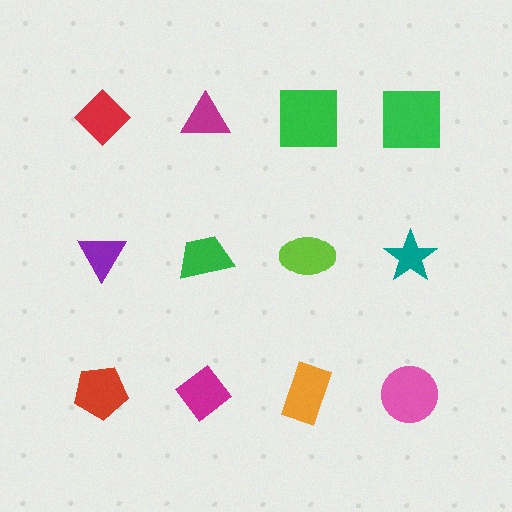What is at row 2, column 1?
A purple triangle.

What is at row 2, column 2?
A green trapezoid.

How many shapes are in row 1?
4 shapes.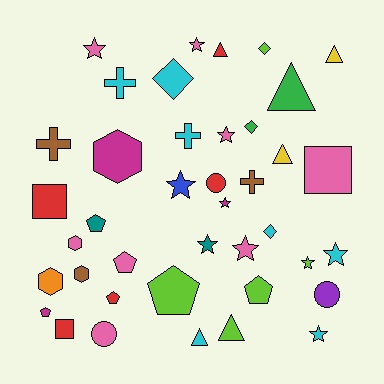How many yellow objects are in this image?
There are 2 yellow objects.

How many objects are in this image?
There are 40 objects.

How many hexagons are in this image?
There are 4 hexagons.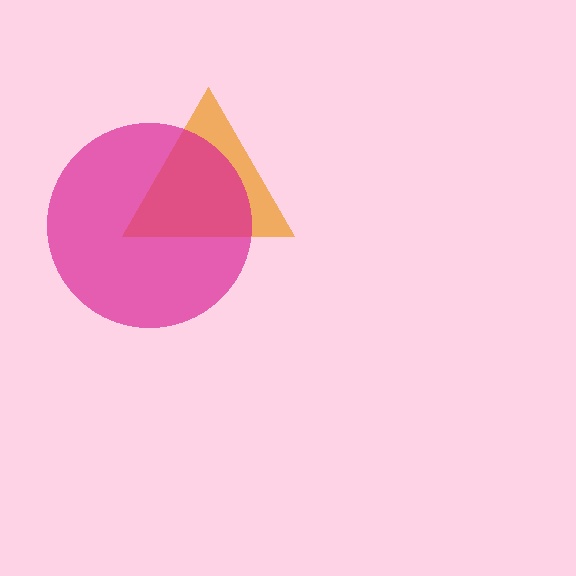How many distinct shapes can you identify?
There are 2 distinct shapes: an orange triangle, a magenta circle.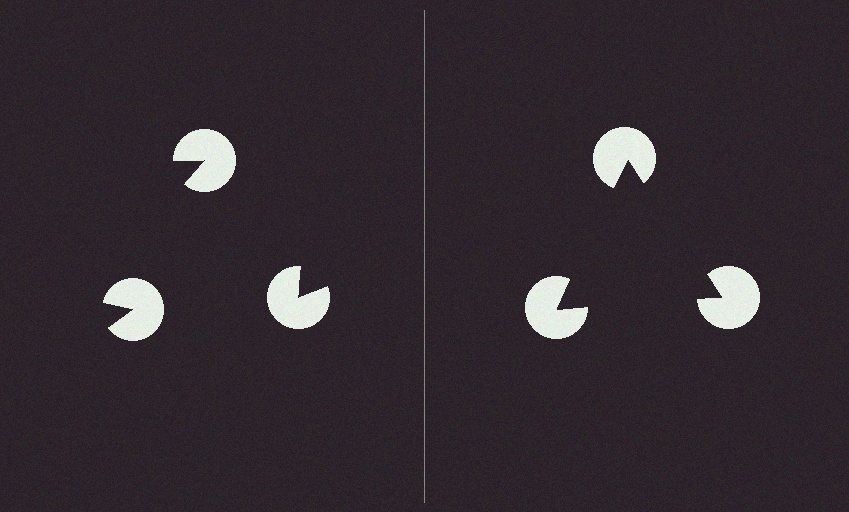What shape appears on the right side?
An illusory triangle.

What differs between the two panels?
The pac-man discs are positioned identically on both sides; only the wedge orientations differ. On the right they align to a triangle; on the left they are misaligned.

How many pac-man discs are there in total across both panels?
6 — 3 on each side.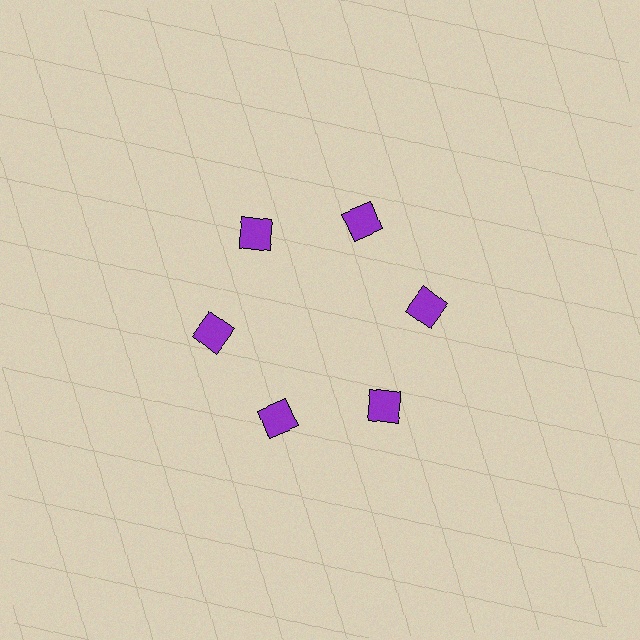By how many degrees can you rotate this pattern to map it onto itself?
The pattern maps onto itself every 60 degrees of rotation.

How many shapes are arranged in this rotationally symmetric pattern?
There are 6 shapes, arranged in 6 groups of 1.